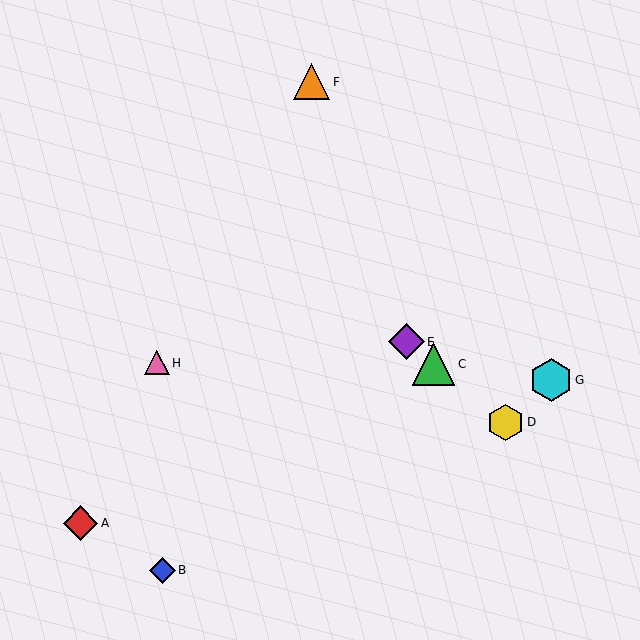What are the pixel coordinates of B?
Object B is at (162, 570).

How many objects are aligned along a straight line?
3 objects (C, D, E) are aligned along a straight line.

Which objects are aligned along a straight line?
Objects C, D, E are aligned along a straight line.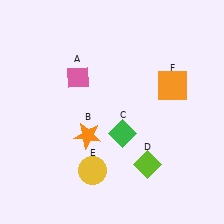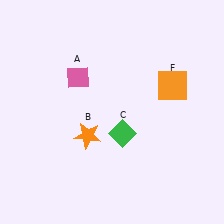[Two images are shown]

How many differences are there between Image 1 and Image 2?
There are 2 differences between the two images.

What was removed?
The lime diamond (D), the yellow circle (E) were removed in Image 2.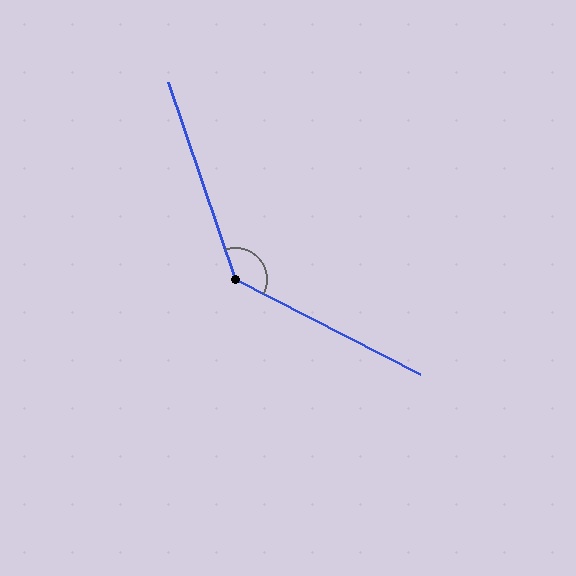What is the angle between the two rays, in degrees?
Approximately 136 degrees.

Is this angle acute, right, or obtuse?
It is obtuse.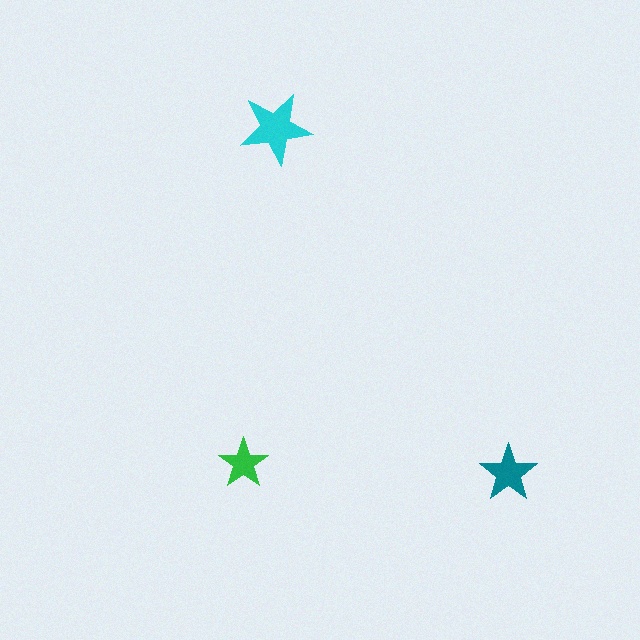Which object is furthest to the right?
The teal star is rightmost.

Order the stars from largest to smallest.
the cyan one, the teal one, the green one.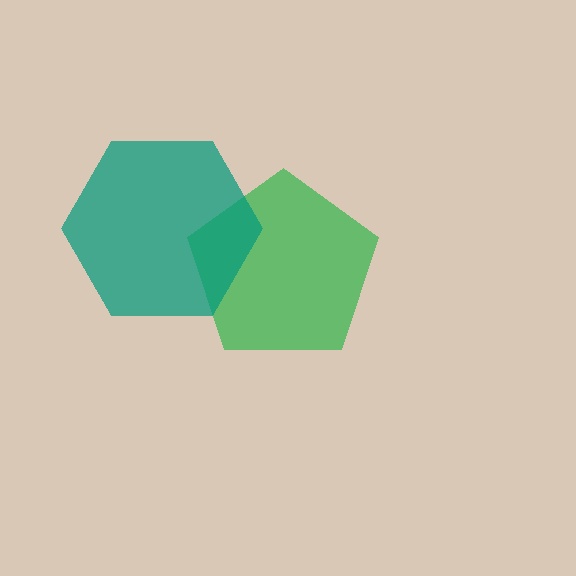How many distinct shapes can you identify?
There are 2 distinct shapes: a green pentagon, a teal hexagon.